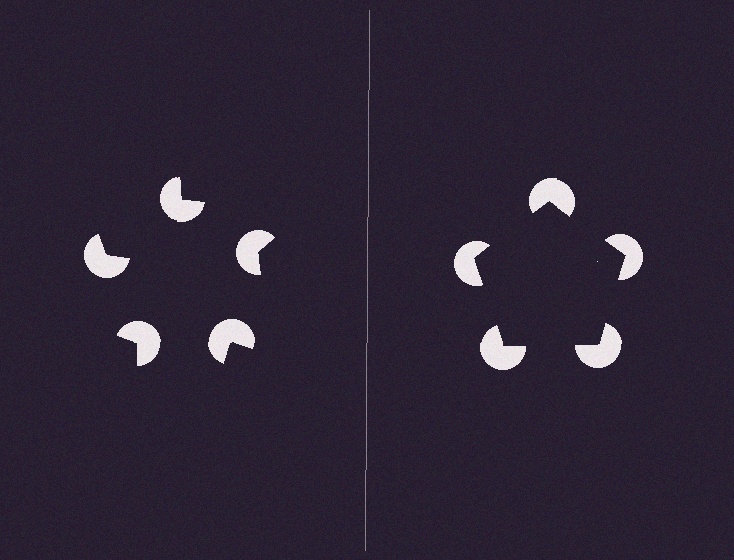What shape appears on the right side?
An illusory pentagon.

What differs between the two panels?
The pac-man discs are positioned identically on both sides; only the wedge orientations differ. On the right they align to a pentagon; on the left they are misaligned.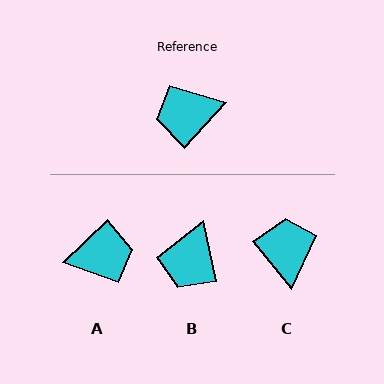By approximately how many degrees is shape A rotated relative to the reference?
Approximately 177 degrees counter-clockwise.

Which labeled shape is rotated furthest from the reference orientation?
A, about 177 degrees away.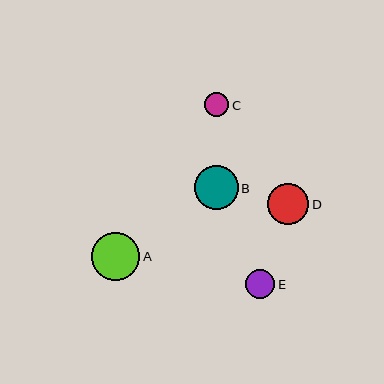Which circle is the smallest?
Circle C is the smallest with a size of approximately 24 pixels.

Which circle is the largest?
Circle A is the largest with a size of approximately 48 pixels.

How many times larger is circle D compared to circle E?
Circle D is approximately 1.4 times the size of circle E.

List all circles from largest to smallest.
From largest to smallest: A, B, D, E, C.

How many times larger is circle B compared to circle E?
Circle B is approximately 1.5 times the size of circle E.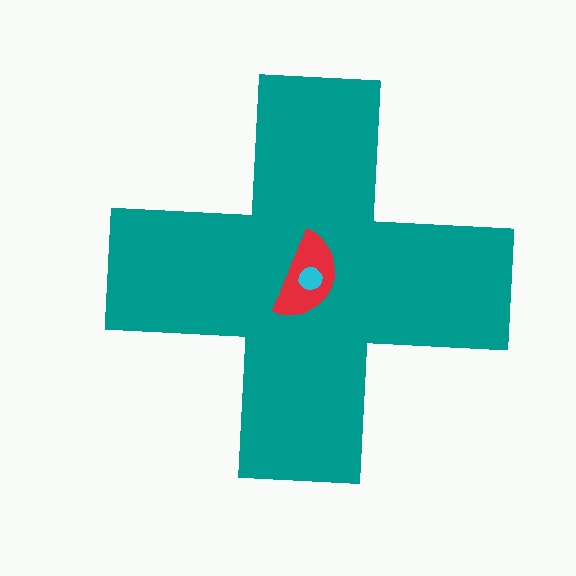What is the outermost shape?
The teal cross.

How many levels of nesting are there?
3.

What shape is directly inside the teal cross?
The red semicircle.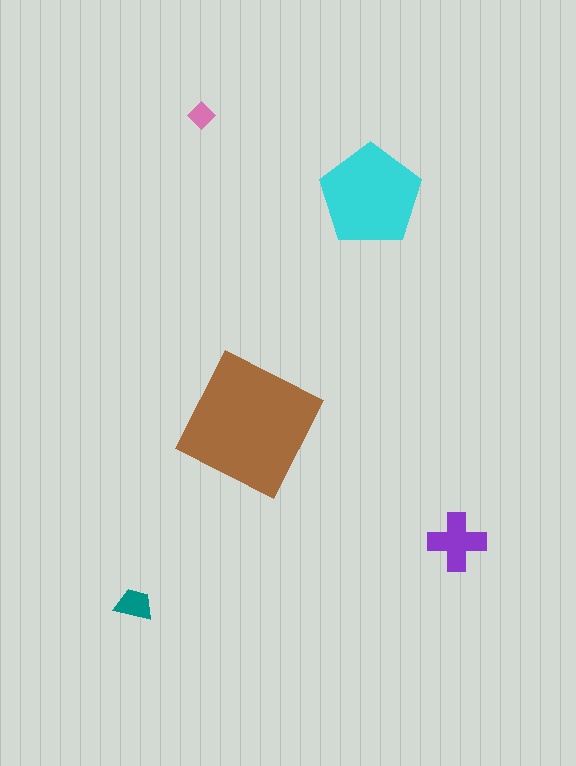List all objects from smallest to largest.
The pink diamond, the teal trapezoid, the purple cross, the cyan pentagon, the brown square.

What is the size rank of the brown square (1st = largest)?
1st.